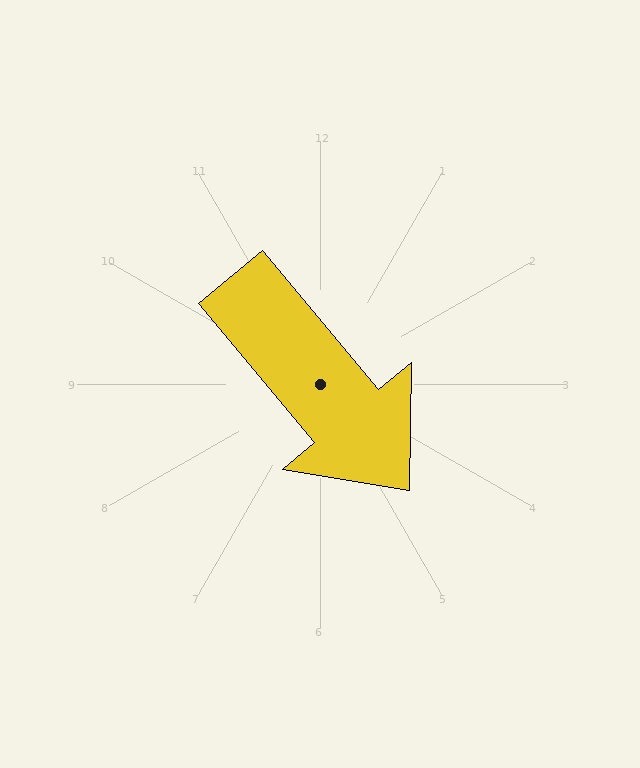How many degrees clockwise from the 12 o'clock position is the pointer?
Approximately 140 degrees.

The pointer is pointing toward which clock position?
Roughly 5 o'clock.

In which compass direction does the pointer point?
Southeast.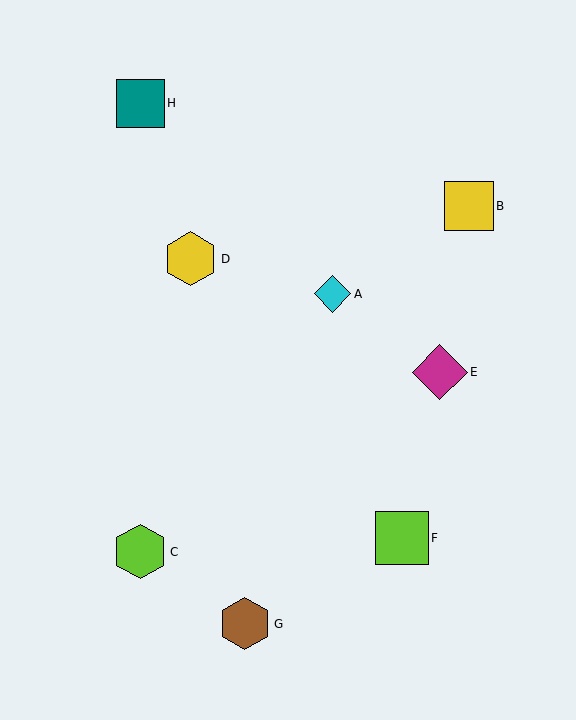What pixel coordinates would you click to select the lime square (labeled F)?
Click at (402, 538) to select the lime square F.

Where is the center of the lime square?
The center of the lime square is at (402, 538).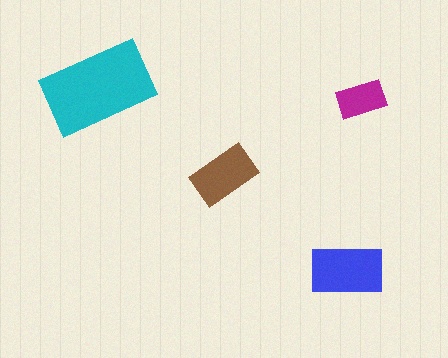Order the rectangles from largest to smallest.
the cyan one, the blue one, the brown one, the magenta one.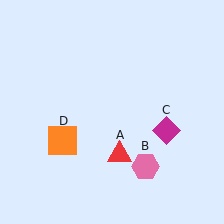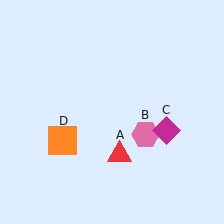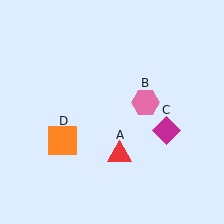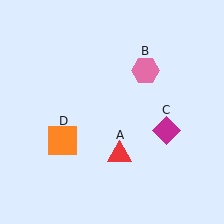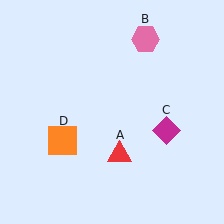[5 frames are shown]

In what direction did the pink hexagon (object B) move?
The pink hexagon (object B) moved up.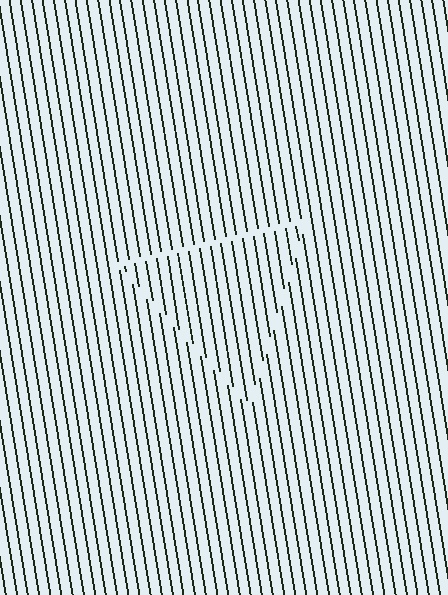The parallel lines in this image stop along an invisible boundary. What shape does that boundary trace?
An illusory triangle. The interior of the shape contains the same grating, shifted by half a period — the contour is defined by the phase discontinuity where line-ends from the inner and outer gratings abut.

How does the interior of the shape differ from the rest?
The interior of the shape contains the same grating, shifted by half a period — the contour is defined by the phase discontinuity where line-ends from the inner and outer gratings abut.